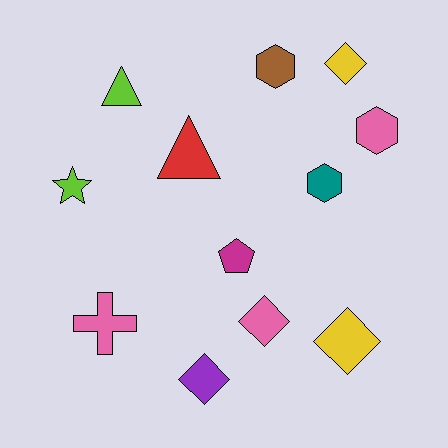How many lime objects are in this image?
There are 2 lime objects.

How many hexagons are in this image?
There are 3 hexagons.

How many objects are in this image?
There are 12 objects.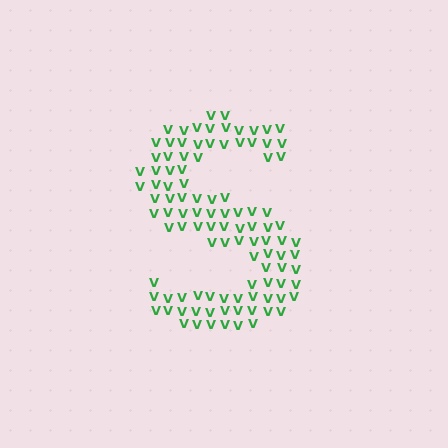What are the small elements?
The small elements are letter V's.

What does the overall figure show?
The overall figure shows the letter S.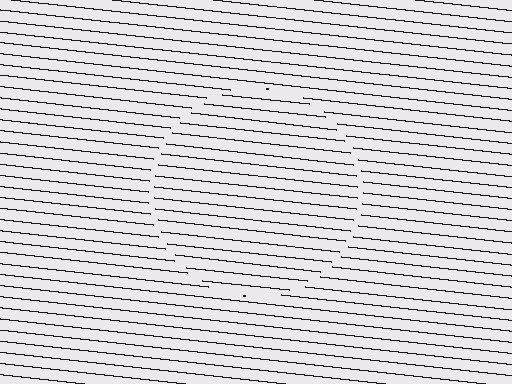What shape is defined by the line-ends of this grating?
An illusory circle. The interior of the shape contains the same grating, shifted by half a period — the contour is defined by the phase discontinuity where line-ends from the inner and outer gratings abut.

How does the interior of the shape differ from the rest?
The interior of the shape contains the same grating, shifted by half a period — the contour is defined by the phase discontinuity where line-ends from the inner and outer gratings abut.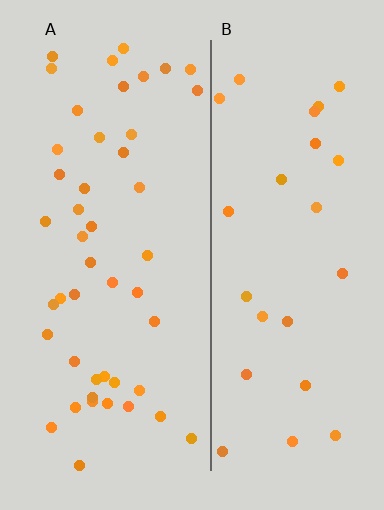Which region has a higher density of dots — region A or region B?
A (the left).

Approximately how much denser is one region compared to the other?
Approximately 1.8× — region A over region B.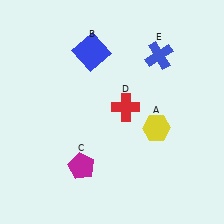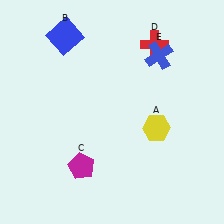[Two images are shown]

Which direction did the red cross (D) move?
The red cross (D) moved up.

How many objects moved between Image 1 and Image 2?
2 objects moved between the two images.